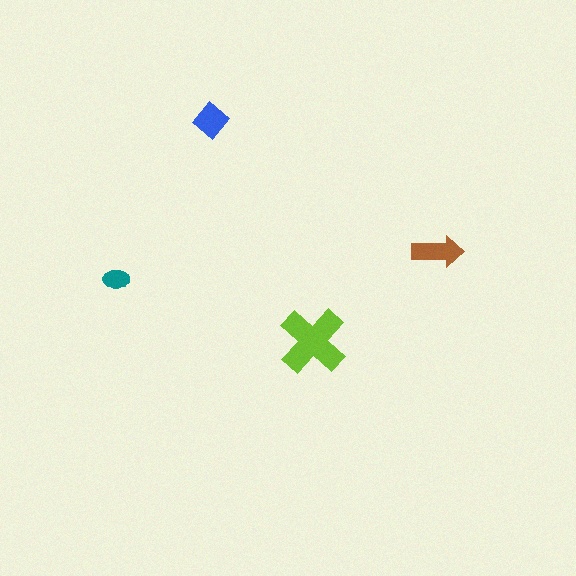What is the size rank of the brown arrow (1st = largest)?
2nd.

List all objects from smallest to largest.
The teal ellipse, the blue diamond, the brown arrow, the lime cross.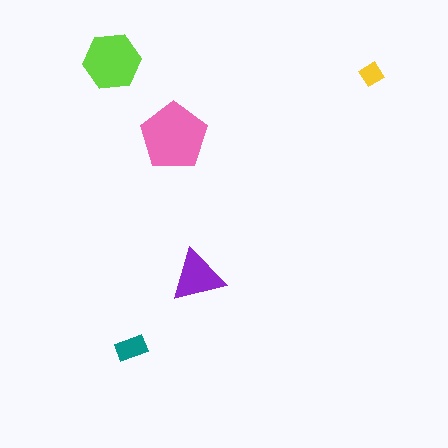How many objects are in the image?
There are 5 objects in the image.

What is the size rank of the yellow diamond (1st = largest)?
5th.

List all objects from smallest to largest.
The yellow diamond, the teal rectangle, the purple triangle, the lime hexagon, the pink pentagon.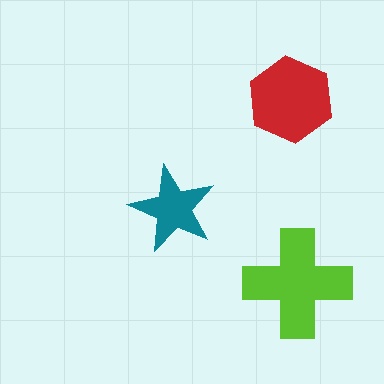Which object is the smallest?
The teal star.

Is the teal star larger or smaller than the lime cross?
Smaller.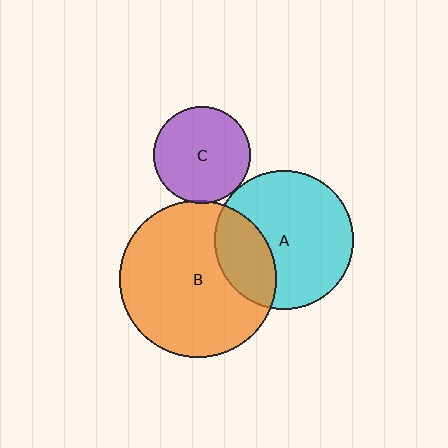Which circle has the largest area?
Circle B (orange).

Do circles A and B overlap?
Yes.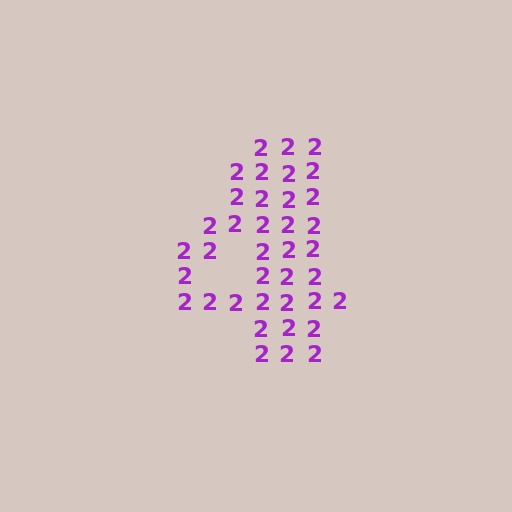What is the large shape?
The large shape is the digit 4.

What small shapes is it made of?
It is made of small digit 2's.